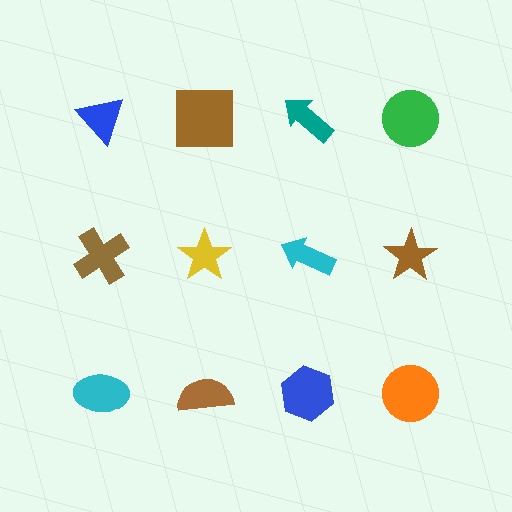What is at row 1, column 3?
A teal arrow.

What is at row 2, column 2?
A yellow star.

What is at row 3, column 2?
A brown semicircle.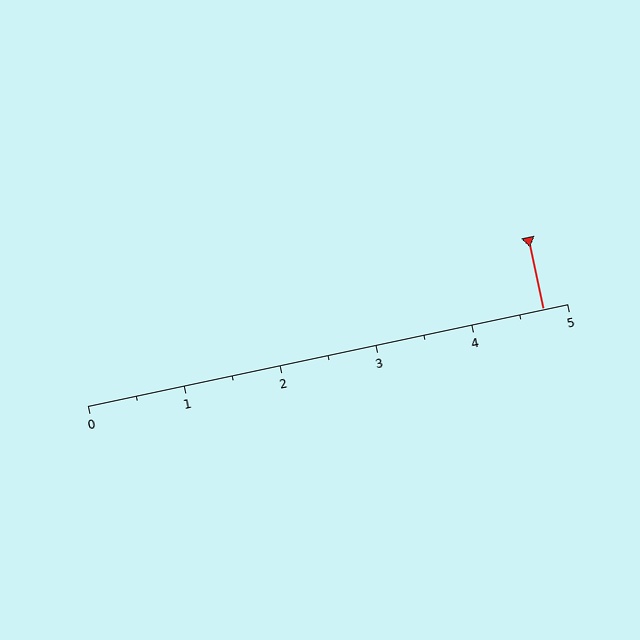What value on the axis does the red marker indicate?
The marker indicates approximately 4.8.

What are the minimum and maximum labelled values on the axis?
The axis runs from 0 to 5.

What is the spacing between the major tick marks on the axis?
The major ticks are spaced 1 apart.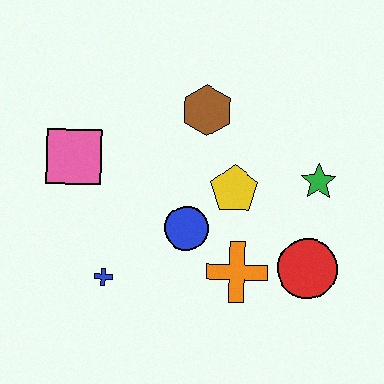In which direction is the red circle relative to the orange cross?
The red circle is to the right of the orange cross.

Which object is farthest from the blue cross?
The green star is farthest from the blue cross.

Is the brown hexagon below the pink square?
No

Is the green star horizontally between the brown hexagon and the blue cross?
No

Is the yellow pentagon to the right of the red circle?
No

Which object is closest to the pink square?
The blue cross is closest to the pink square.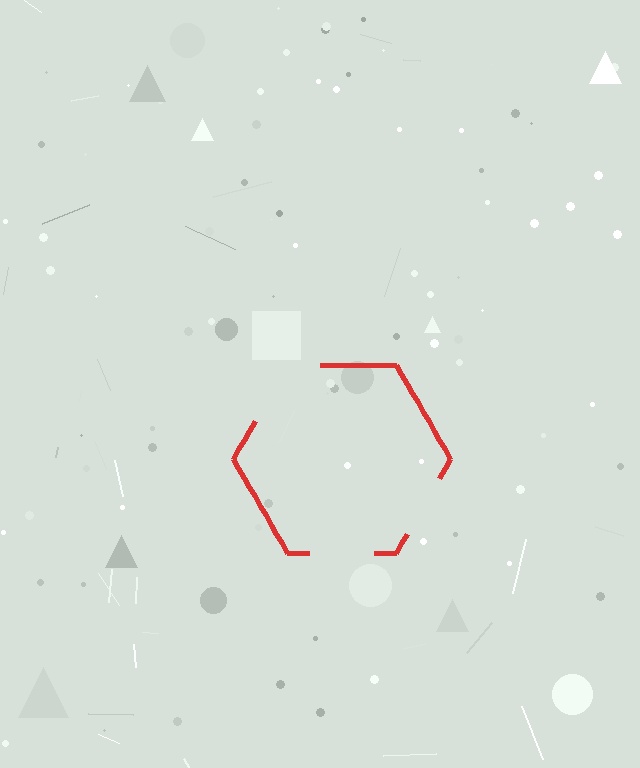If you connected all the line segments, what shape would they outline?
They would outline a hexagon.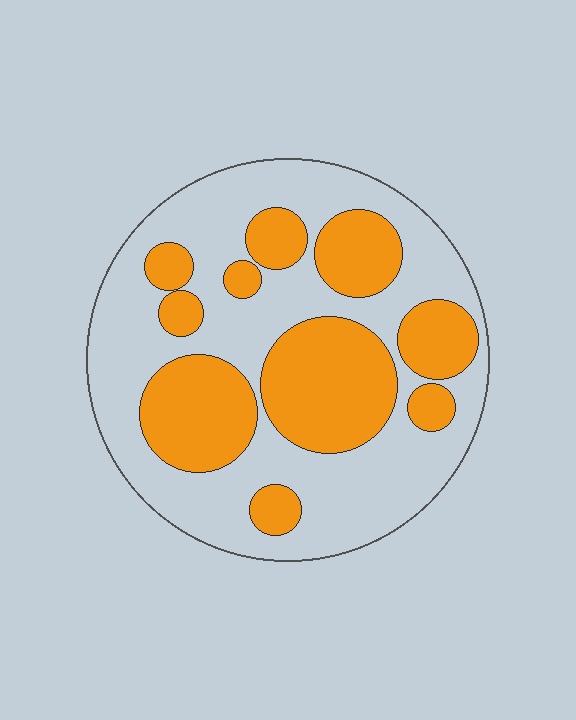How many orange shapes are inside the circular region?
10.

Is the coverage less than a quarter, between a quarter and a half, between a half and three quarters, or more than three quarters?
Between a quarter and a half.